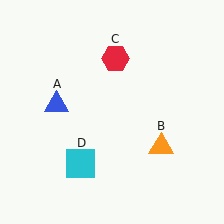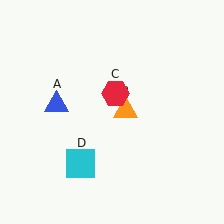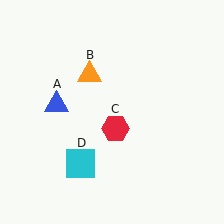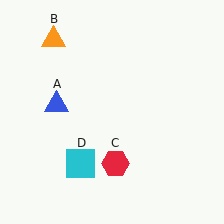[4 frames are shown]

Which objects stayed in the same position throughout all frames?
Blue triangle (object A) and cyan square (object D) remained stationary.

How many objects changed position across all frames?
2 objects changed position: orange triangle (object B), red hexagon (object C).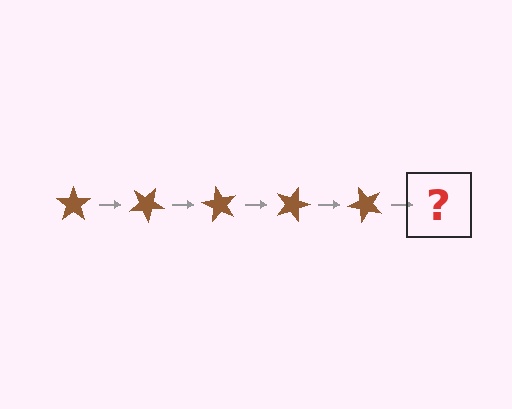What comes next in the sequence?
The next element should be a brown star rotated 150 degrees.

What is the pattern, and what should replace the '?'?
The pattern is that the star rotates 30 degrees each step. The '?' should be a brown star rotated 150 degrees.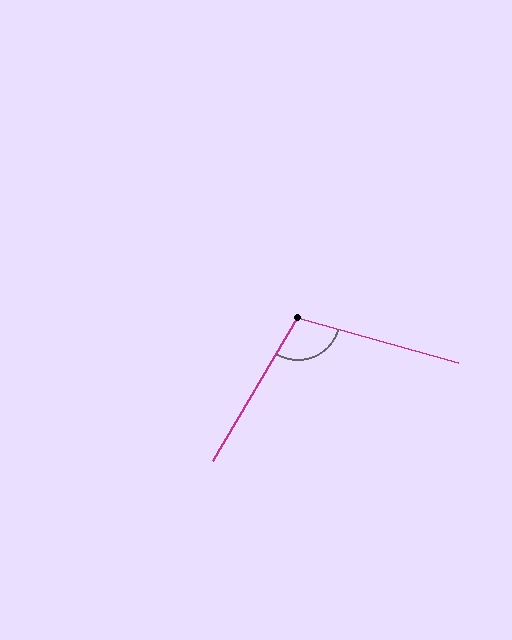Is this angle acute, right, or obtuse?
It is obtuse.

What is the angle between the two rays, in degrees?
Approximately 105 degrees.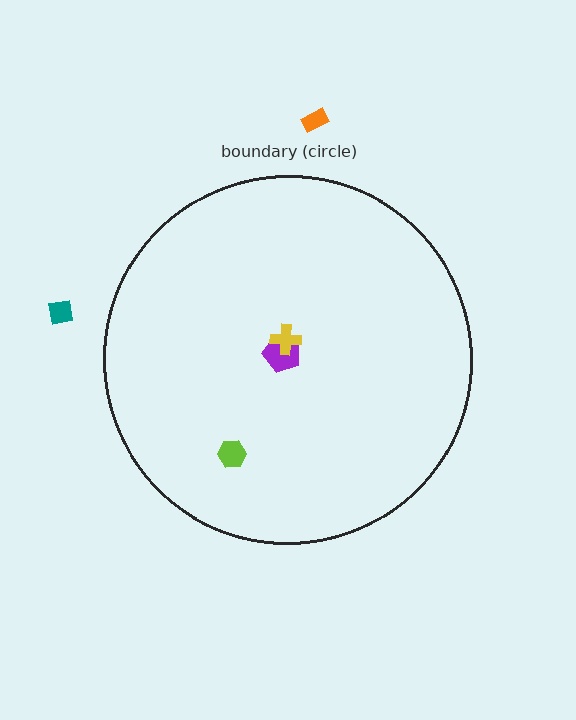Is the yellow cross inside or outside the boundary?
Inside.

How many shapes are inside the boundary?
3 inside, 2 outside.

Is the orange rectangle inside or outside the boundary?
Outside.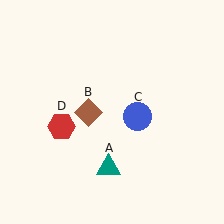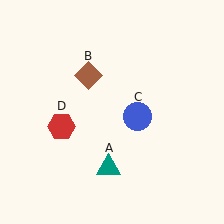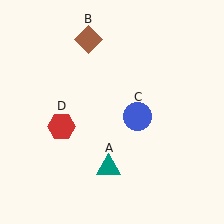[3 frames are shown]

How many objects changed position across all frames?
1 object changed position: brown diamond (object B).